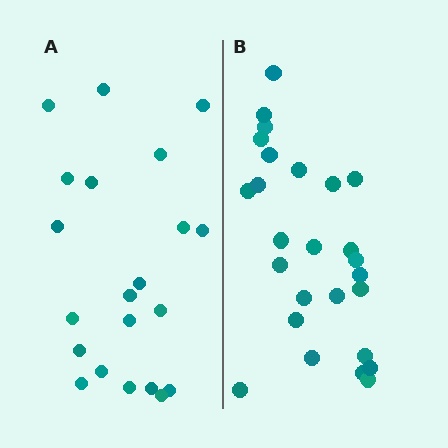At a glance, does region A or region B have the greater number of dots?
Region B (the right region) has more dots.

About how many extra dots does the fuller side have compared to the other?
Region B has about 5 more dots than region A.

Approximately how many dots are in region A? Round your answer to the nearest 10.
About 20 dots. (The exact count is 21, which rounds to 20.)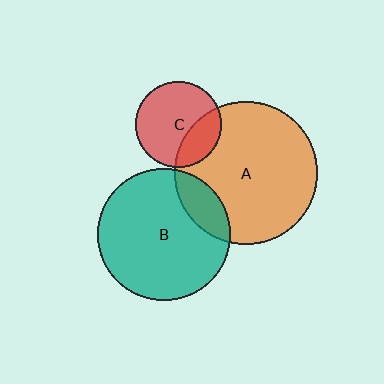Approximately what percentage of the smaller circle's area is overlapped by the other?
Approximately 15%.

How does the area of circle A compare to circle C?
Approximately 2.8 times.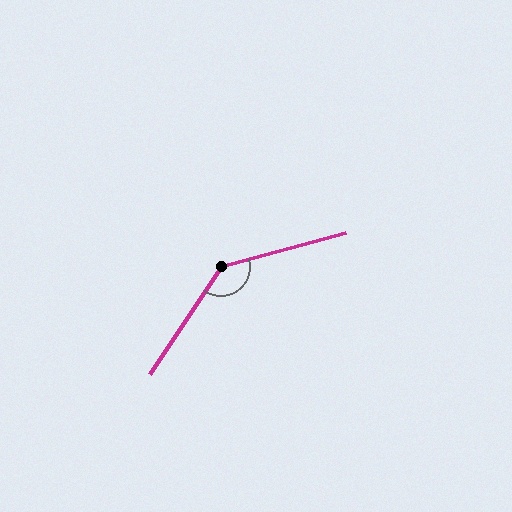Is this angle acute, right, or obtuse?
It is obtuse.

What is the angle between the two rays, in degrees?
Approximately 139 degrees.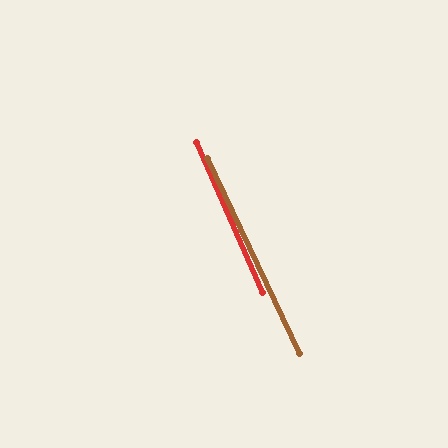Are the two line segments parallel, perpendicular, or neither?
Parallel — their directions differ by only 1.5°.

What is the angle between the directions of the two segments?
Approximately 2 degrees.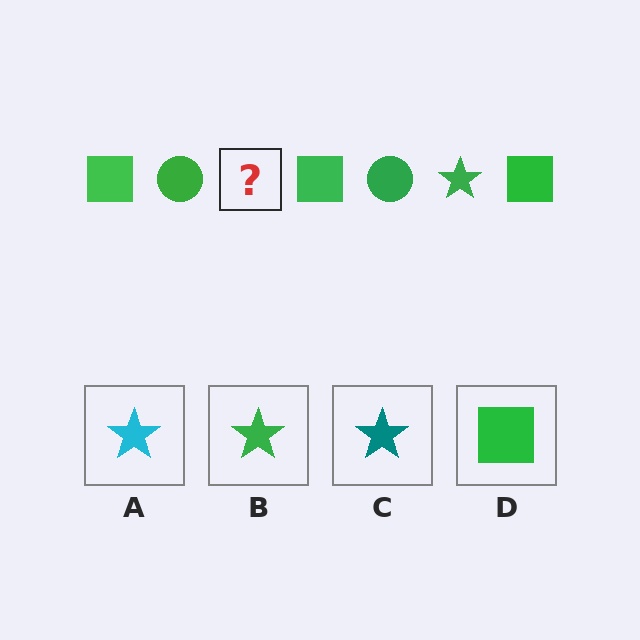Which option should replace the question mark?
Option B.